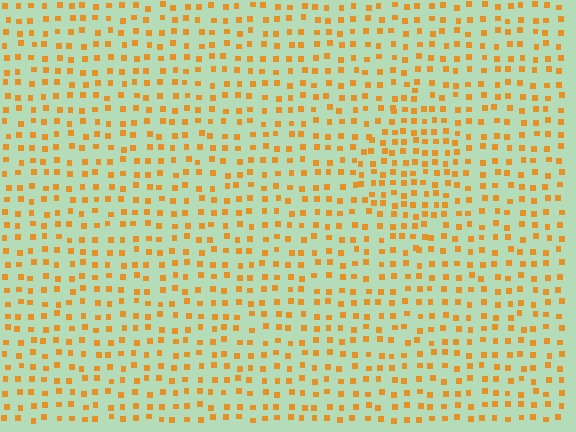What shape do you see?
I see a diamond.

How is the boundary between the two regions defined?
The boundary is defined by a change in element density (approximately 1.5x ratio). All elements are the same color, size, and shape.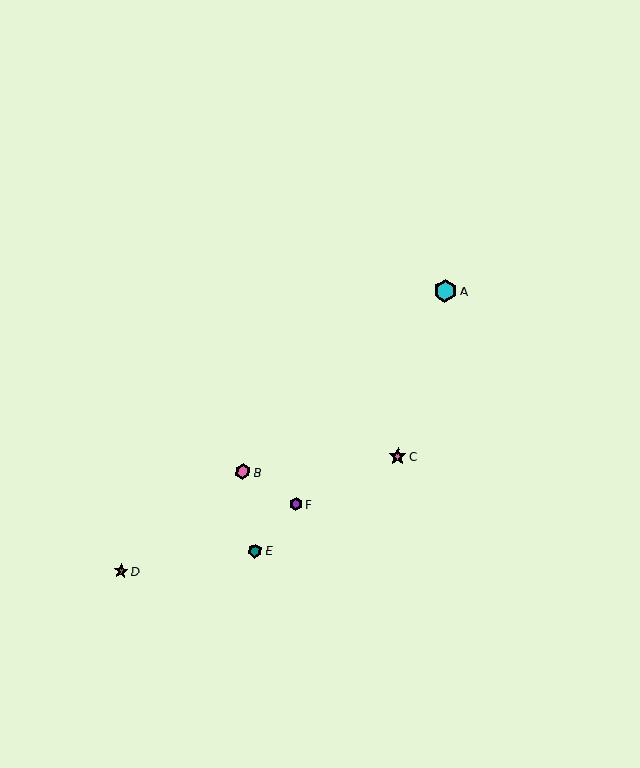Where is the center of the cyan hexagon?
The center of the cyan hexagon is at (445, 291).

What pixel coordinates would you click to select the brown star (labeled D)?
Click at (121, 571) to select the brown star D.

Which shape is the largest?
The cyan hexagon (labeled A) is the largest.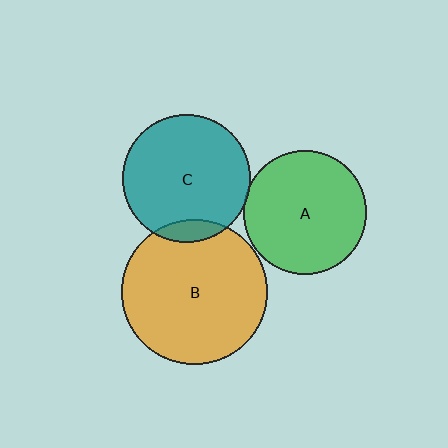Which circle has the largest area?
Circle B (orange).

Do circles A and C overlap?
Yes.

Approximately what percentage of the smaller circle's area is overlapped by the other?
Approximately 5%.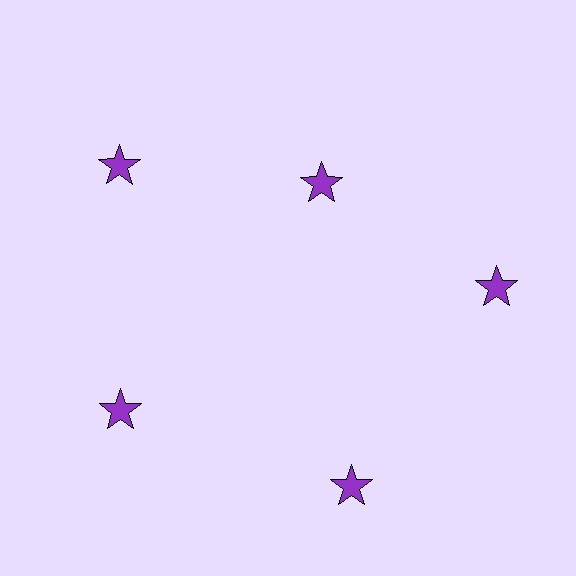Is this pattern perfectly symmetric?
No. The 5 purple stars are arranged in a ring, but one element near the 1 o'clock position is pulled inward toward the center, breaking the 5-fold rotational symmetry.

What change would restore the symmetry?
The symmetry would be restored by moving it outward, back onto the ring so that all 5 stars sit at equal angles and equal distance from the center.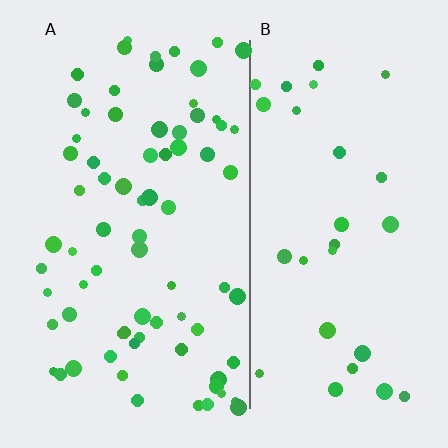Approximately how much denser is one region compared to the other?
Approximately 2.4× — region A over region B.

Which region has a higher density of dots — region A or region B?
A (the left).